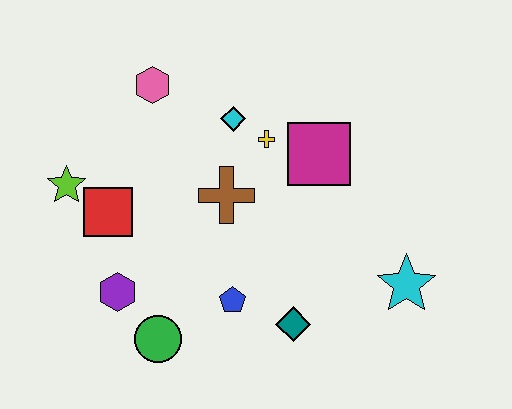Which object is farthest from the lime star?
The cyan star is farthest from the lime star.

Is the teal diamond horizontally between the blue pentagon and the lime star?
No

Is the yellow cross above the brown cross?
Yes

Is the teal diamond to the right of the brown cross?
Yes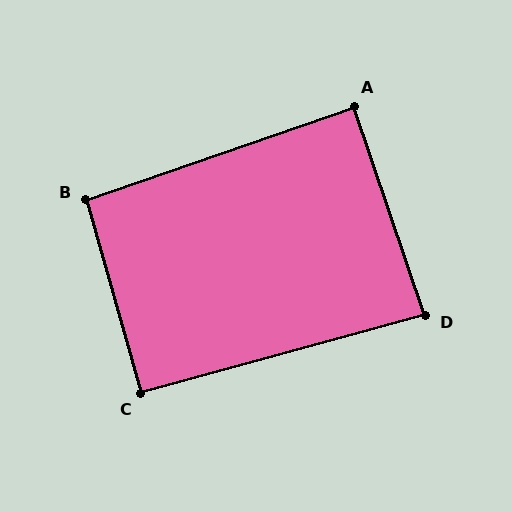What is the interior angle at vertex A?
Approximately 89 degrees (approximately right).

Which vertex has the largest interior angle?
B, at approximately 93 degrees.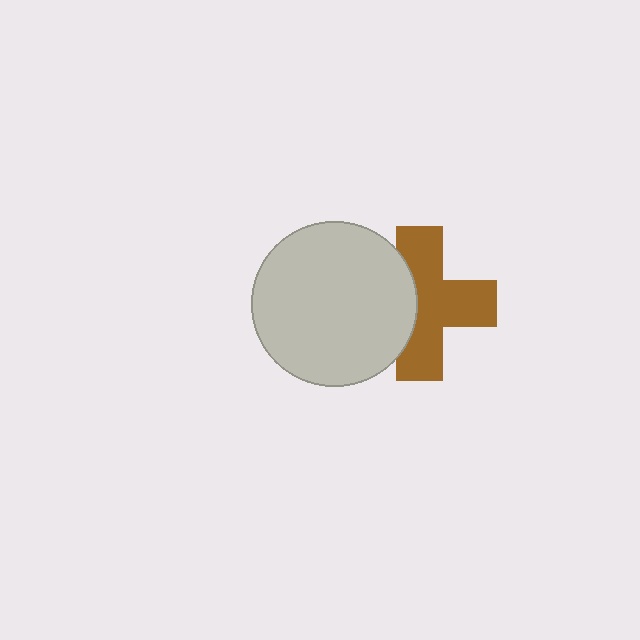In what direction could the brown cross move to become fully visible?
The brown cross could move right. That would shift it out from behind the light gray circle entirely.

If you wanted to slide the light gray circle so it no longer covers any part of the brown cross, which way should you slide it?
Slide it left — that is the most direct way to separate the two shapes.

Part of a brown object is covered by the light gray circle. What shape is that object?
It is a cross.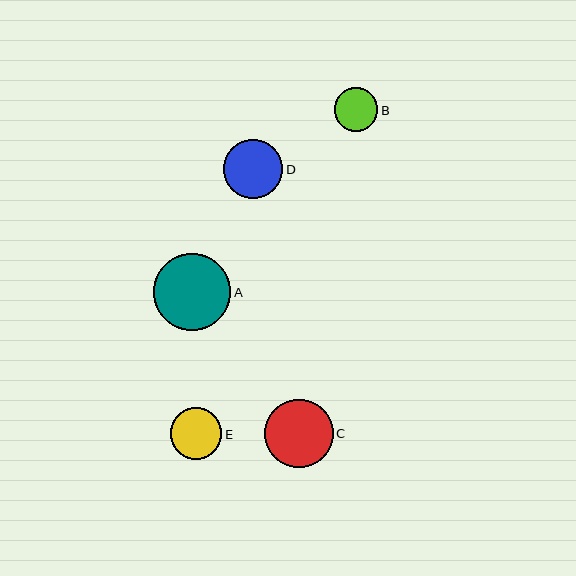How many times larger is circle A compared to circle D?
Circle A is approximately 1.3 times the size of circle D.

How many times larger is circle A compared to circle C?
Circle A is approximately 1.1 times the size of circle C.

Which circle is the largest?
Circle A is the largest with a size of approximately 77 pixels.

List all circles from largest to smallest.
From largest to smallest: A, C, D, E, B.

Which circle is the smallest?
Circle B is the smallest with a size of approximately 43 pixels.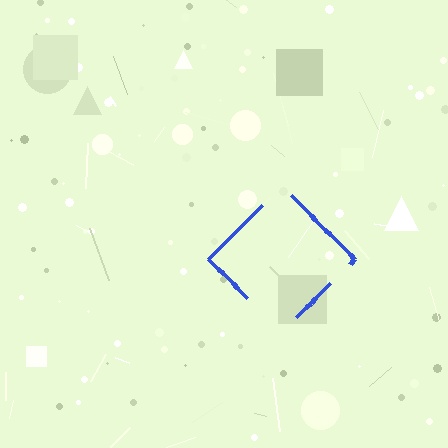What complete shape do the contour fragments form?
The contour fragments form a diamond.